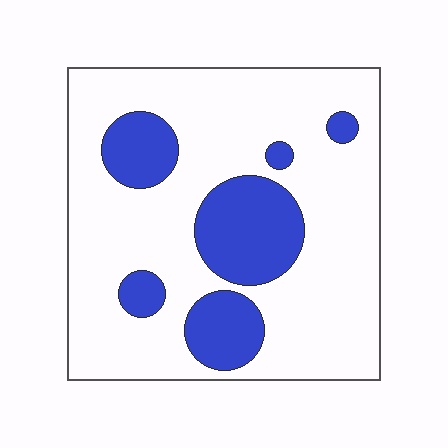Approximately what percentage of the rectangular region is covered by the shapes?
Approximately 25%.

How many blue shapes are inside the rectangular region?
6.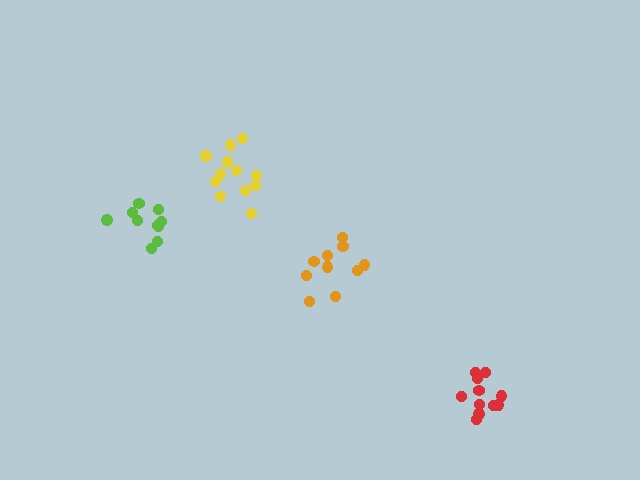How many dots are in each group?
Group 1: 12 dots, Group 2: 10 dots, Group 3: 10 dots, Group 4: 11 dots (43 total).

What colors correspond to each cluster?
The clusters are colored: yellow, orange, lime, red.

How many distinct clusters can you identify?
There are 4 distinct clusters.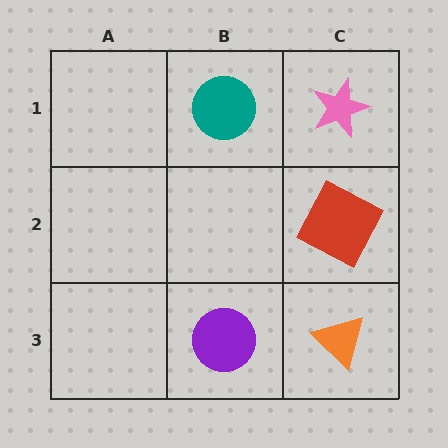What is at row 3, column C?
An orange triangle.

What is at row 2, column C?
A red square.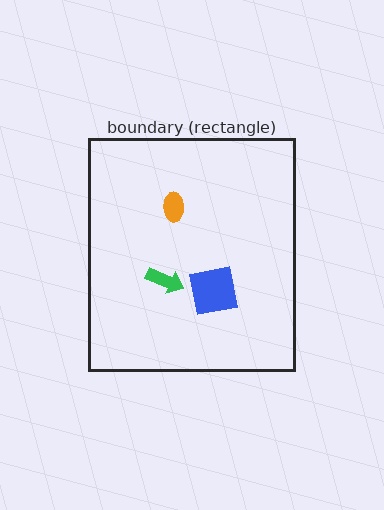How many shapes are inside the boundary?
3 inside, 0 outside.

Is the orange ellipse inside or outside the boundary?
Inside.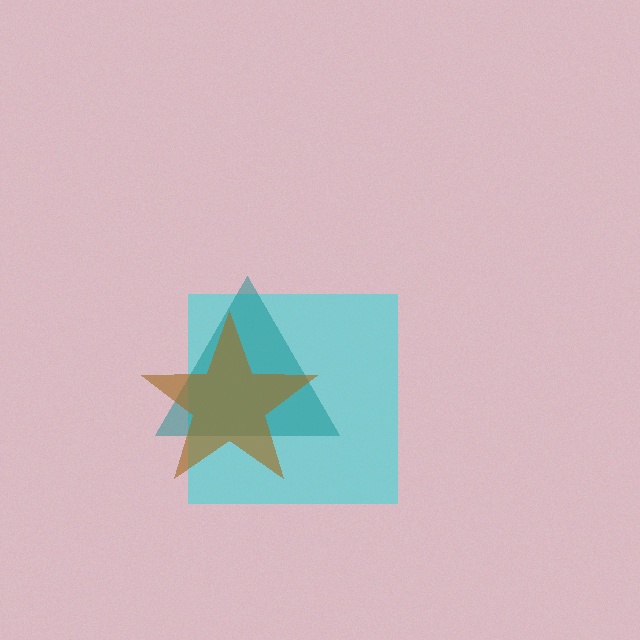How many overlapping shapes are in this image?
There are 3 overlapping shapes in the image.